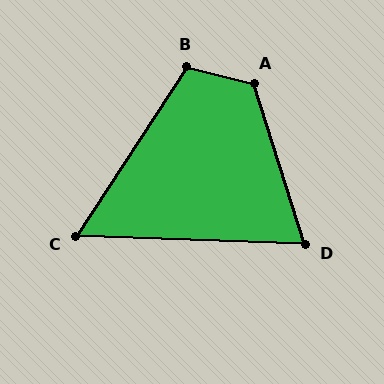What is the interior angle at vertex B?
Approximately 110 degrees (obtuse).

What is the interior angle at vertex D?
Approximately 70 degrees (acute).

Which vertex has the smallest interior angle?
C, at approximately 59 degrees.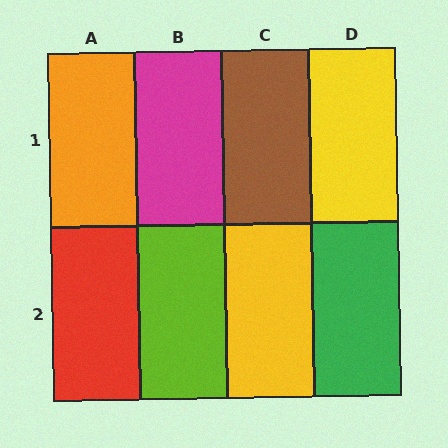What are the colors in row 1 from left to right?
Orange, magenta, brown, yellow.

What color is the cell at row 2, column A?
Red.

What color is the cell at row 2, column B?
Lime.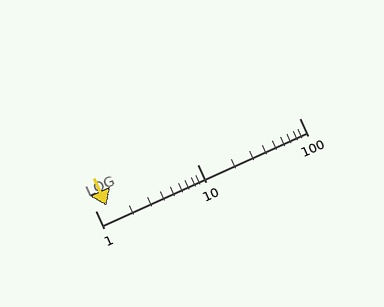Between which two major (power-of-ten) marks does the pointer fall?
The pointer is between 1 and 10.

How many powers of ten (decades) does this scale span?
The scale spans 2 decades, from 1 to 100.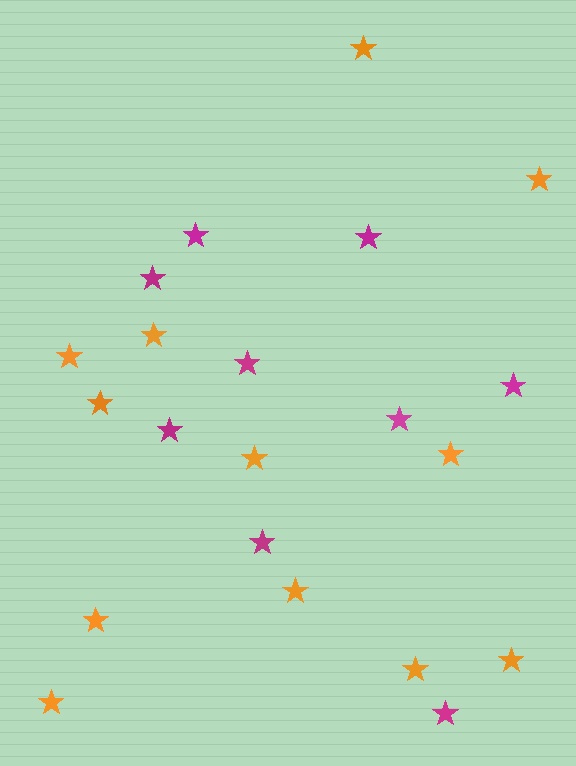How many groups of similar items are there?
There are 2 groups: one group of orange stars (12) and one group of magenta stars (9).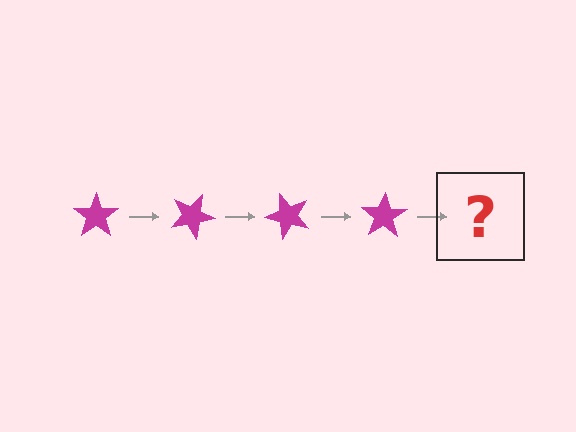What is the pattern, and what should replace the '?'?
The pattern is that the star rotates 25 degrees each step. The '?' should be a magenta star rotated 100 degrees.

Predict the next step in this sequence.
The next step is a magenta star rotated 100 degrees.